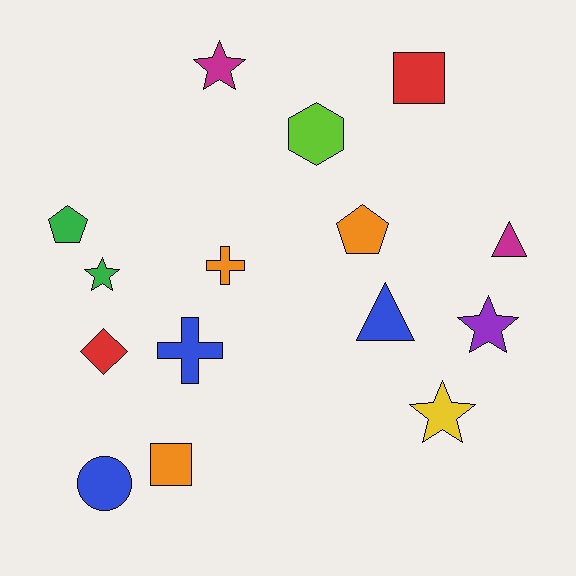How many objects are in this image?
There are 15 objects.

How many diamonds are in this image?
There is 1 diamond.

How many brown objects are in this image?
There are no brown objects.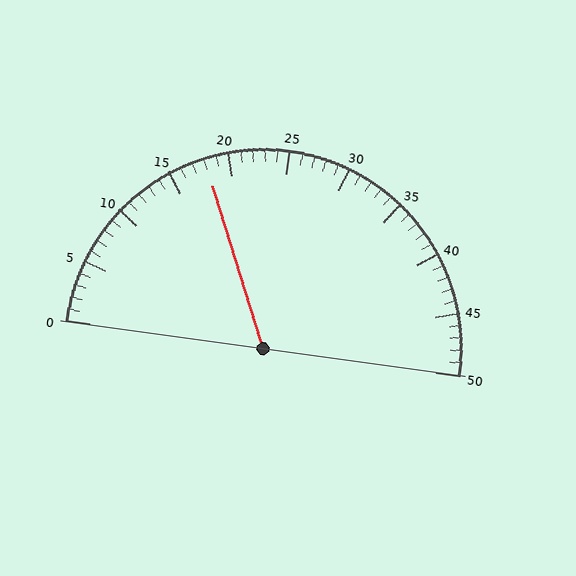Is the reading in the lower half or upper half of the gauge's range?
The reading is in the lower half of the range (0 to 50).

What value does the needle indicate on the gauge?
The needle indicates approximately 18.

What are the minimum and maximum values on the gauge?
The gauge ranges from 0 to 50.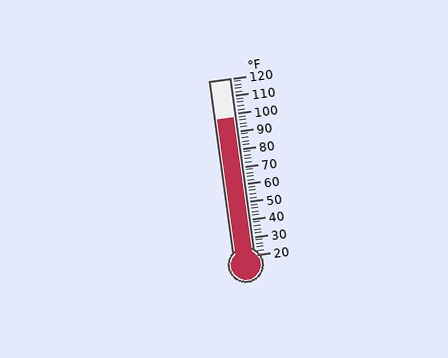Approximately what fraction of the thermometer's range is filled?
The thermometer is filled to approximately 80% of its range.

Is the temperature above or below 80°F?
The temperature is above 80°F.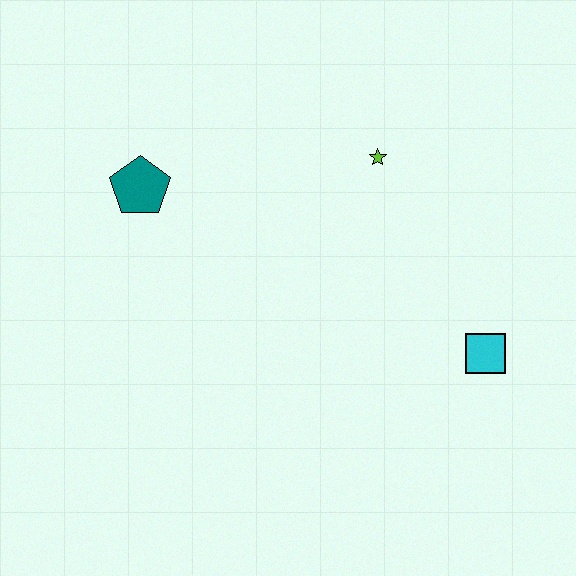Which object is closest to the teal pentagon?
The lime star is closest to the teal pentagon.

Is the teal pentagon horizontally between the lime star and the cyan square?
No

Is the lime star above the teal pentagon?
Yes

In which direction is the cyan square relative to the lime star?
The cyan square is below the lime star.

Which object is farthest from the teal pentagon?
The cyan square is farthest from the teal pentagon.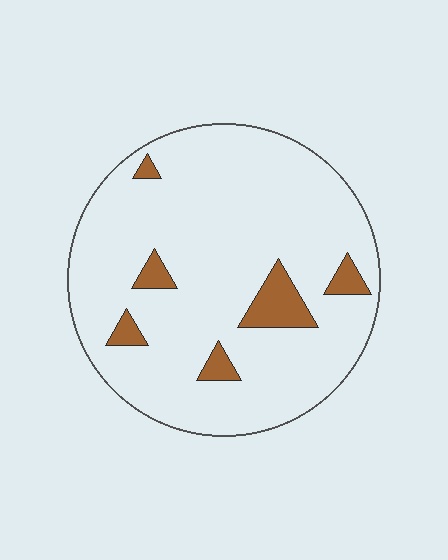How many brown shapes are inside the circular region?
6.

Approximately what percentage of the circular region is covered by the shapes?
Approximately 10%.